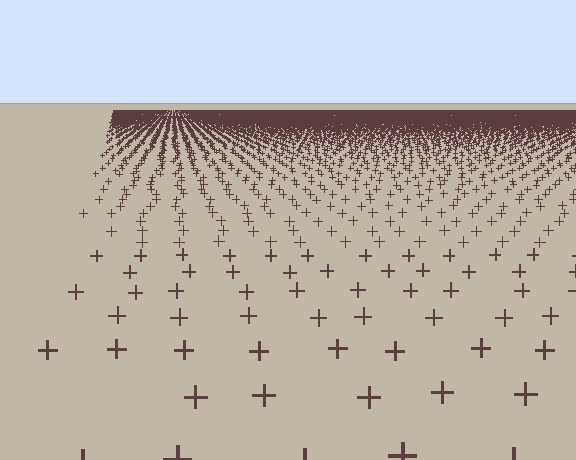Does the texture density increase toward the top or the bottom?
Density increases toward the top.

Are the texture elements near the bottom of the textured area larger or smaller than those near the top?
Larger. Near the bottom, elements are closer to the viewer and appear at a bigger on-screen size.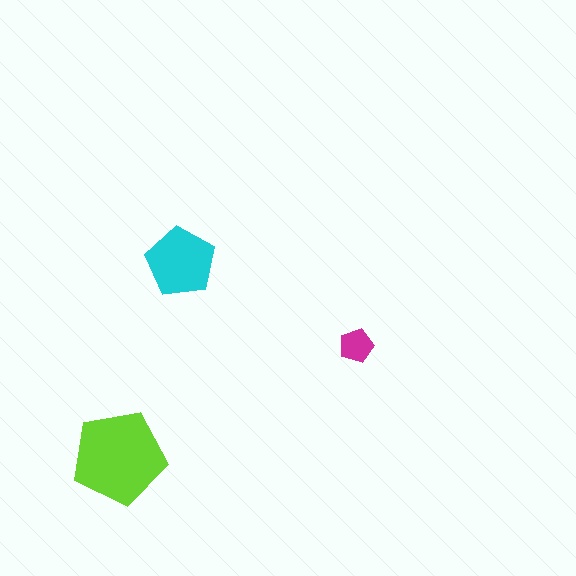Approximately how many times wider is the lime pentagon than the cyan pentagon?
About 1.5 times wider.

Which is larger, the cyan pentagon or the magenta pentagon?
The cyan one.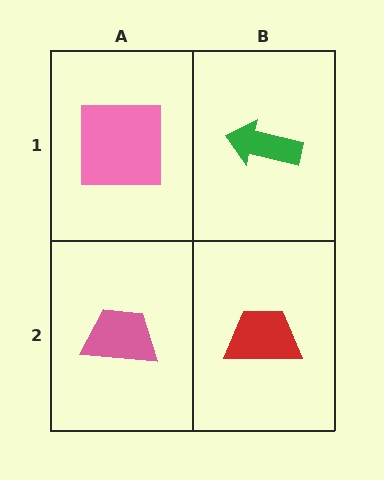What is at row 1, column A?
A pink square.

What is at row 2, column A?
A pink trapezoid.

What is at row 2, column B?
A red trapezoid.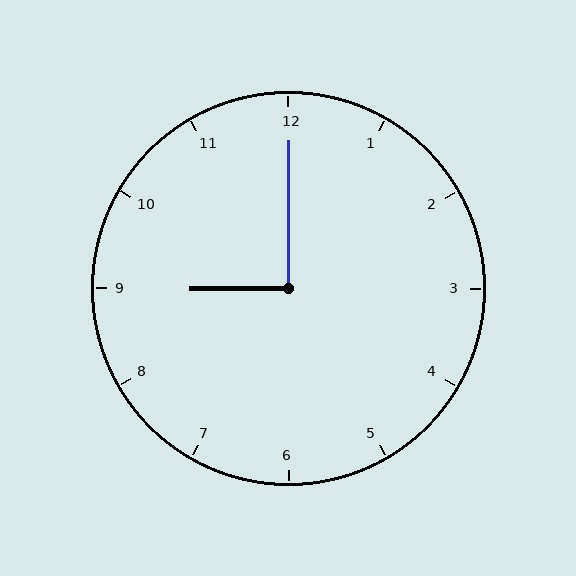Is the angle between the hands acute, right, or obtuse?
It is right.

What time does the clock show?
9:00.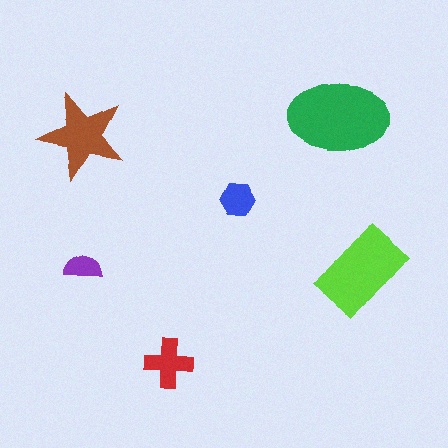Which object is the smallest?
The purple semicircle.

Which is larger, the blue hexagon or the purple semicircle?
The blue hexagon.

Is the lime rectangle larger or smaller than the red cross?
Larger.